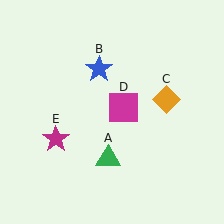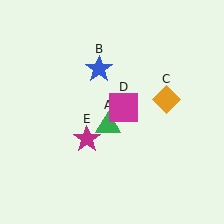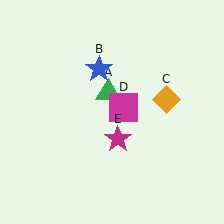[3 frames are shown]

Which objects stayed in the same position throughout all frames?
Blue star (object B) and orange diamond (object C) and magenta square (object D) remained stationary.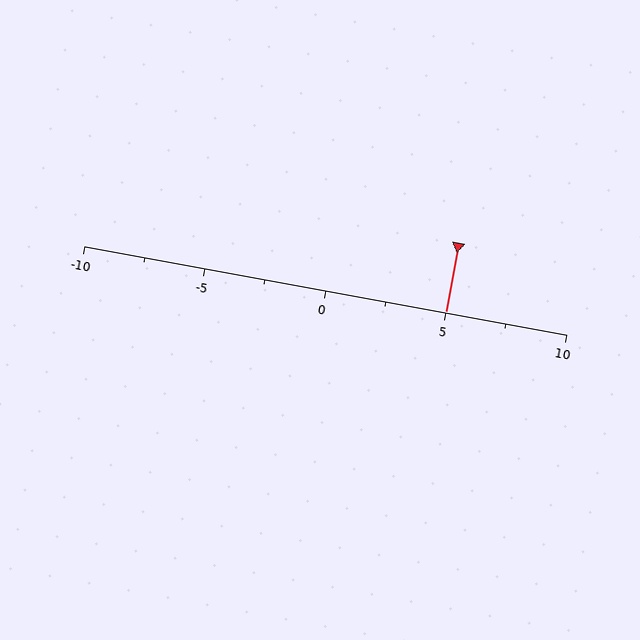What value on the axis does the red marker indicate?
The marker indicates approximately 5.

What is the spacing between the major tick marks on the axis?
The major ticks are spaced 5 apart.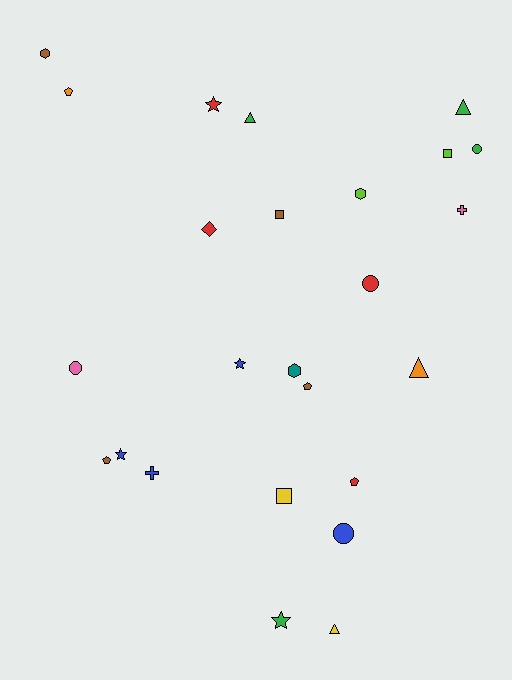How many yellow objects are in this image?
There are 2 yellow objects.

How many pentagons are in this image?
There are 4 pentagons.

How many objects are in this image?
There are 25 objects.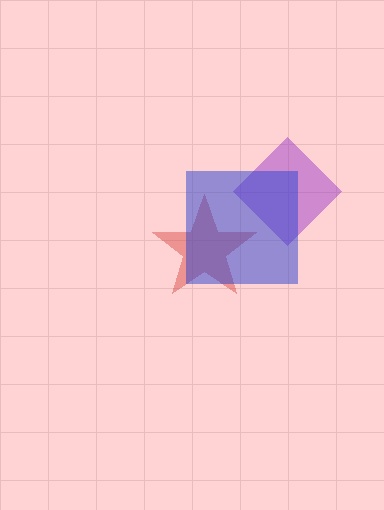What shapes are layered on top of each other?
The layered shapes are: a red star, a purple diamond, a blue square.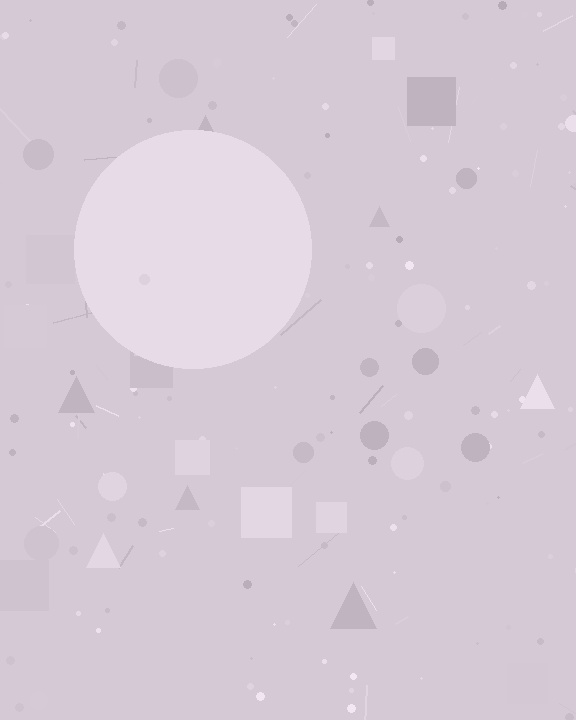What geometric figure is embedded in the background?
A circle is embedded in the background.